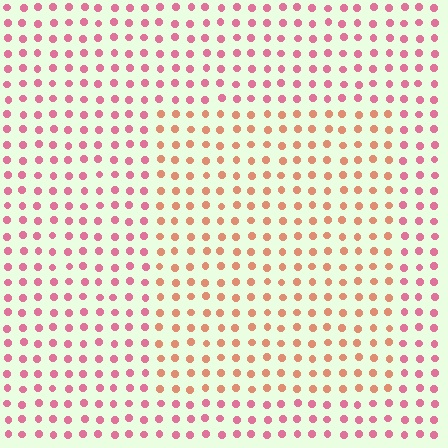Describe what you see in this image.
The image is filled with small pink elements in a uniform arrangement. A rectangle-shaped region is visible where the elements are tinted to a slightly different hue, forming a subtle color boundary.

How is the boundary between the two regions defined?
The boundary is defined purely by a slight shift in hue (about 37 degrees). Spacing, size, and orientation are identical on both sides.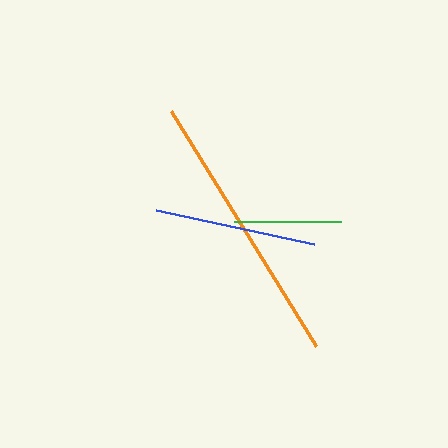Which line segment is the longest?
The orange line is the longest at approximately 276 pixels.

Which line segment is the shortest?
The green line is the shortest at approximately 107 pixels.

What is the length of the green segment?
The green segment is approximately 107 pixels long.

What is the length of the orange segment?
The orange segment is approximately 276 pixels long.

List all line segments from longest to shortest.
From longest to shortest: orange, blue, green.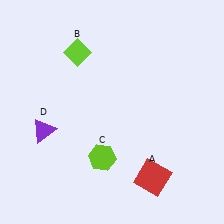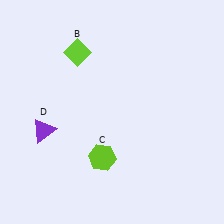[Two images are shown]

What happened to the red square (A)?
The red square (A) was removed in Image 2. It was in the bottom-right area of Image 1.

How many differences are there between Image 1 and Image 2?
There is 1 difference between the two images.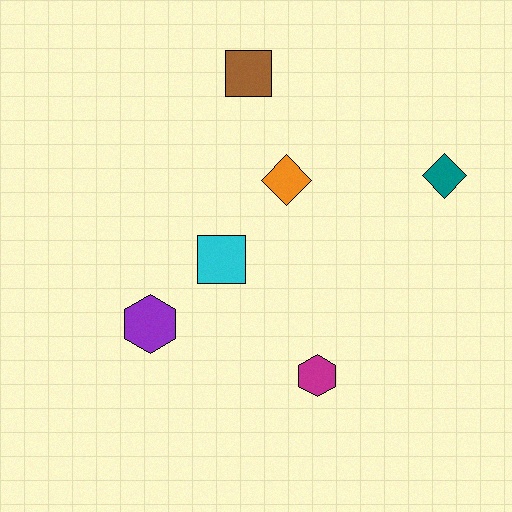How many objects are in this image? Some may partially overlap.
There are 6 objects.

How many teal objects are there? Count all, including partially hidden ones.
There is 1 teal object.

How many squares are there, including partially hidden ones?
There are 2 squares.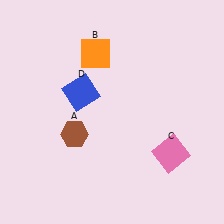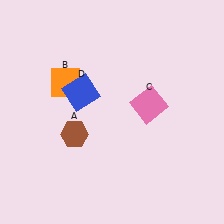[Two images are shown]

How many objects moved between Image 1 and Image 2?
2 objects moved between the two images.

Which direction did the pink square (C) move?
The pink square (C) moved up.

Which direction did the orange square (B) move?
The orange square (B) moved left.